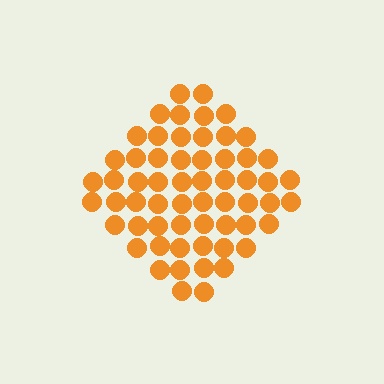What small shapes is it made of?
It is made of small circles.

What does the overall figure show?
The overall figure shows a diamond.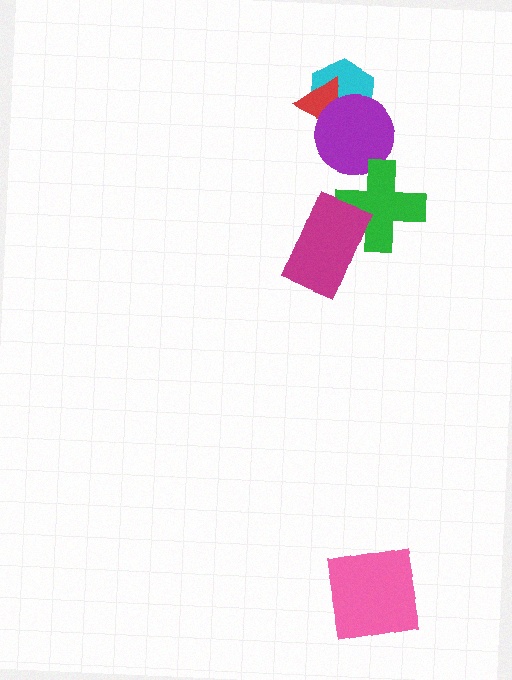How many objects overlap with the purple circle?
3 objects overlap with the purple circle.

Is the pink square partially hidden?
No, no other shape covers it.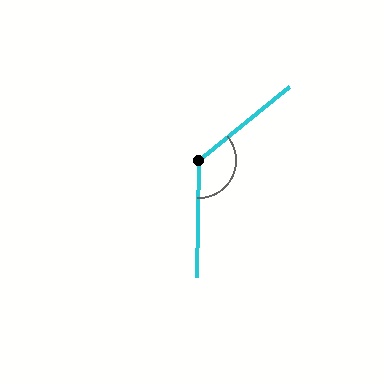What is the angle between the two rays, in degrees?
Approximately 131 degrees.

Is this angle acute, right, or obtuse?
It is obtuse.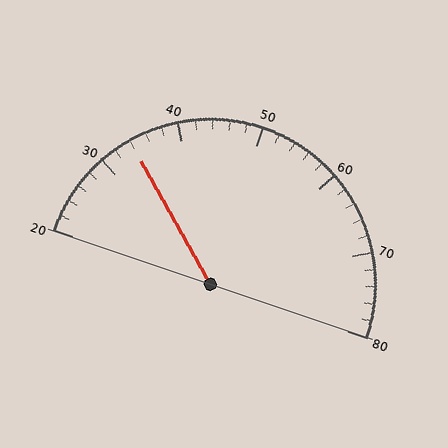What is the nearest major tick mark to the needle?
The nearest major tick mark is 30.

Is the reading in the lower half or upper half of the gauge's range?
The reading is in the lower half of the range (20 to 80).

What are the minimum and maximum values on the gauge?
The gauge ranges from 20 to 80.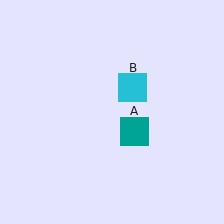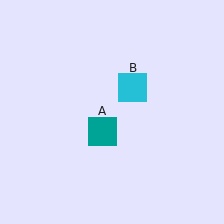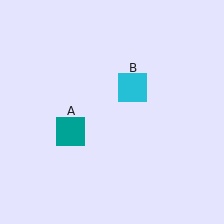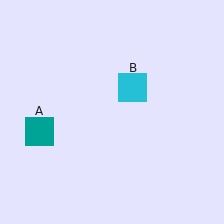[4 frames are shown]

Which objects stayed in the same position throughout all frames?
Cyan square (object B) remained stationary.